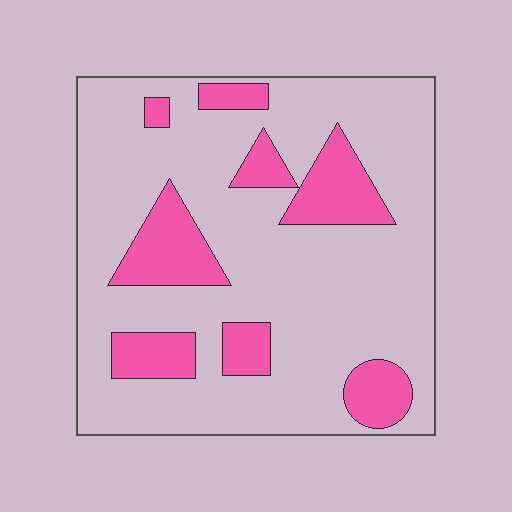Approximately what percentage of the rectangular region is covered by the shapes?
Approximately 20%.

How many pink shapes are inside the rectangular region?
8.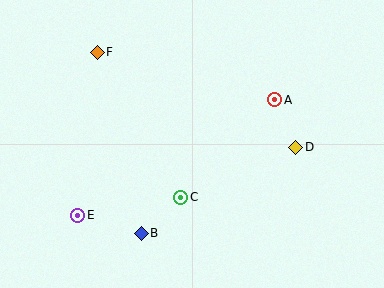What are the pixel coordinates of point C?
Point C is at (181, 197).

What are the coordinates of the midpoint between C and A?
The midpoint between C and A is at (228, 149).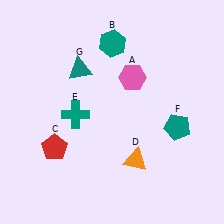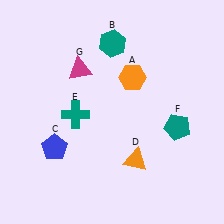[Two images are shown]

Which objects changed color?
A changed from pink to orange. C changed from red to blue. G changed from teal to magenta.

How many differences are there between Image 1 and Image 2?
There are 3 differences between the two images.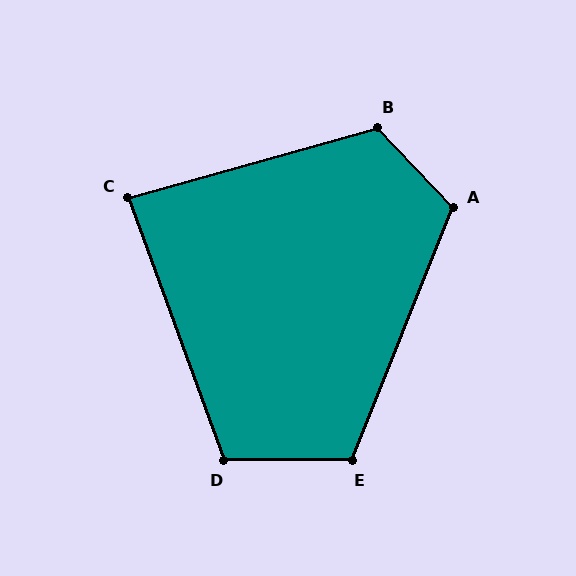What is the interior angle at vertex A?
Approximately 115 degrees (obtuse).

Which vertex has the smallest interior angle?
C, at approximately 86 degrees.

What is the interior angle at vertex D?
Approximately 110 degrees (obtuse).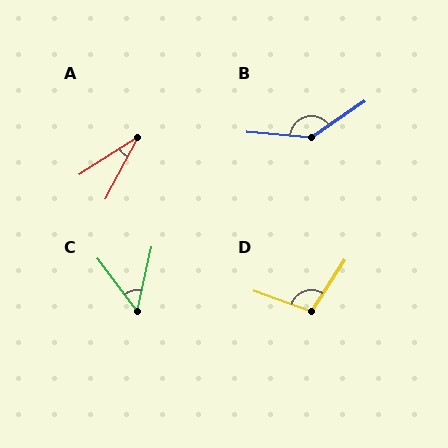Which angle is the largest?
B, at approximately 141 degrees.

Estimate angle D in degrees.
Approximately 103 degrees.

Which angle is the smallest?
A, at approximately 29 degrees.